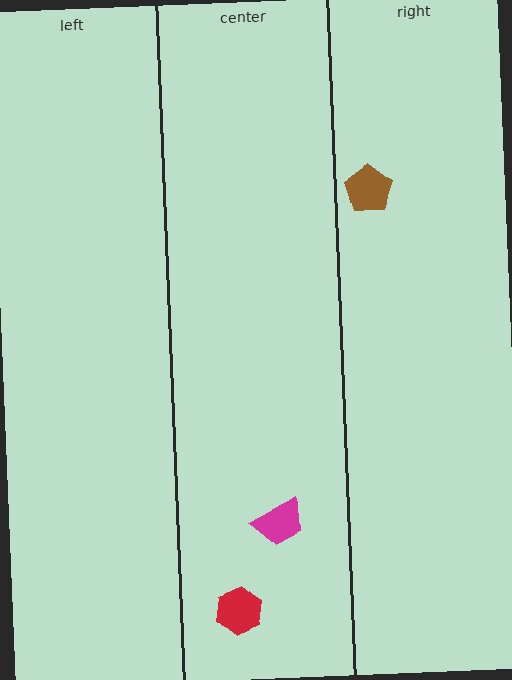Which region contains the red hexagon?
The center region.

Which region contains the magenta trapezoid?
The center region.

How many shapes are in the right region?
1.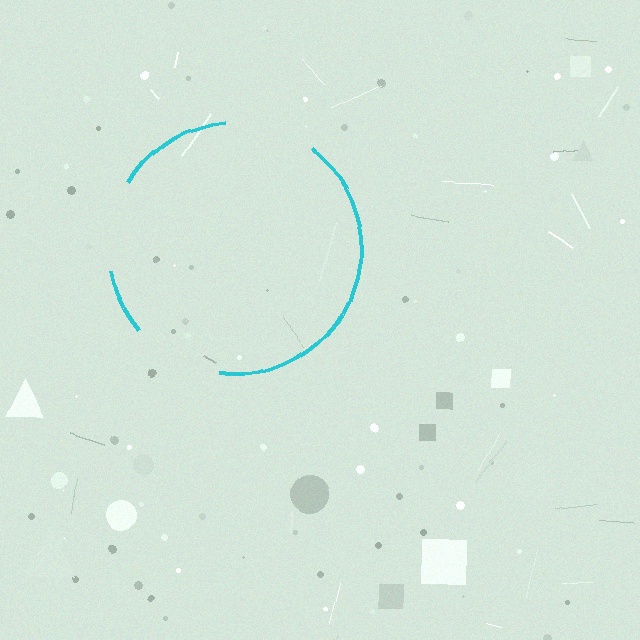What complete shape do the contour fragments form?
The contour fragments form a circle.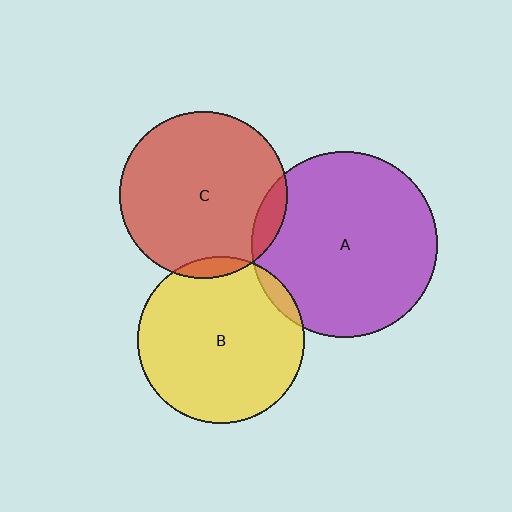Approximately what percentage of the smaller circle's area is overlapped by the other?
Approximately 10%.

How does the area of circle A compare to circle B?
Approximately 1.2 times.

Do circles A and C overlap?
Yes.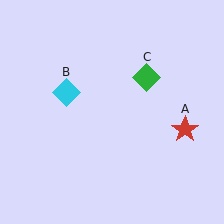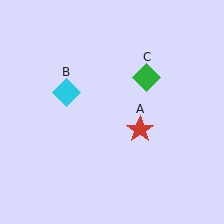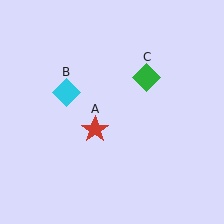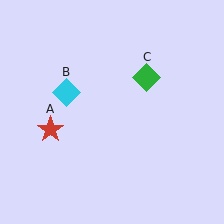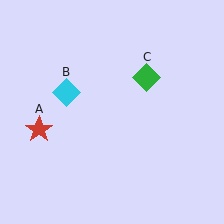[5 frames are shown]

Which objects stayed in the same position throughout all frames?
Cyan diamond (object B) and green diamond (object C) remained stationary.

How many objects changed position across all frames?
1 object changed position: red star (object A).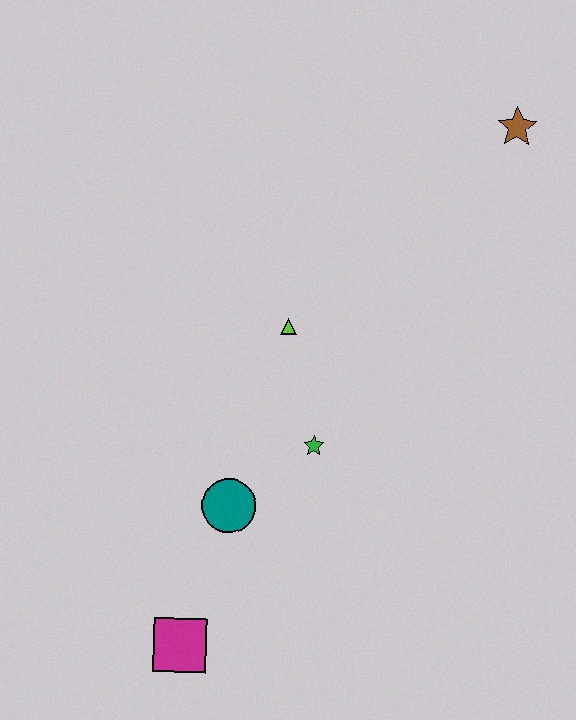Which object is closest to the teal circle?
The green star is closest to the teal circle.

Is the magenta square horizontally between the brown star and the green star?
No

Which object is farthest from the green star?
The brown star is farthest from the green star.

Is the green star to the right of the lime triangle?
Yes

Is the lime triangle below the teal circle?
No